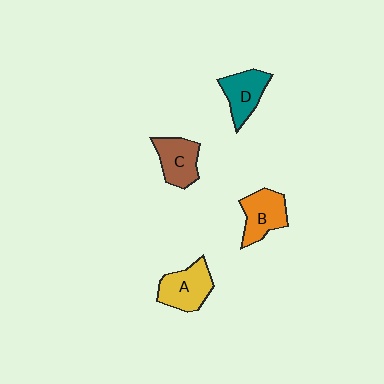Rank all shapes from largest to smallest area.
From largest to smallest: A (yellow), B (orange), C (brown), D (teal).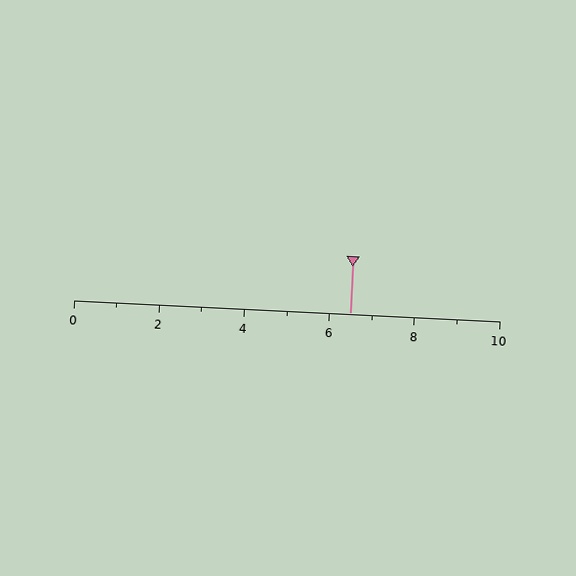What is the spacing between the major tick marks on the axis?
The major ticks are spaced 2 apart.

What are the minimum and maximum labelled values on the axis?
The axis runs from 0 to 10.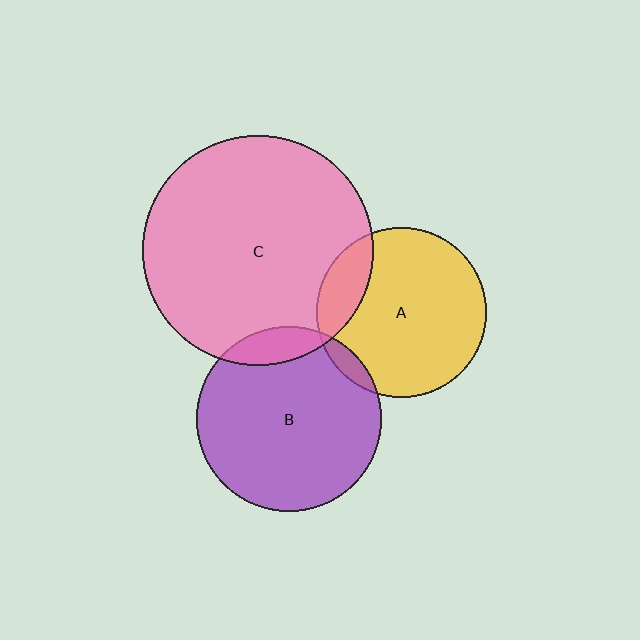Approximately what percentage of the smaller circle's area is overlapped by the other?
Approximately 10%.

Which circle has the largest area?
Circle C (pink).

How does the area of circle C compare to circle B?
Approximately 1.5 times.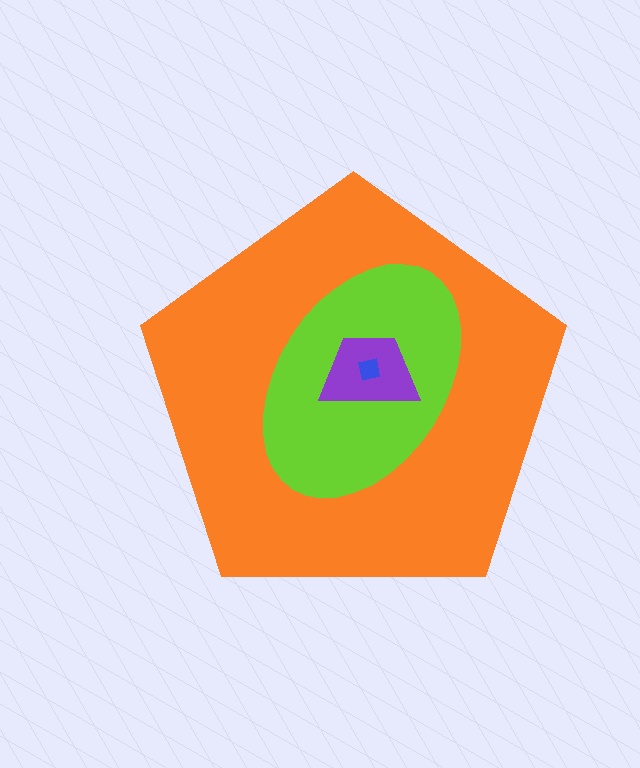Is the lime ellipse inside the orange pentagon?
Yes.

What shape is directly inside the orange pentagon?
The lime ellipse.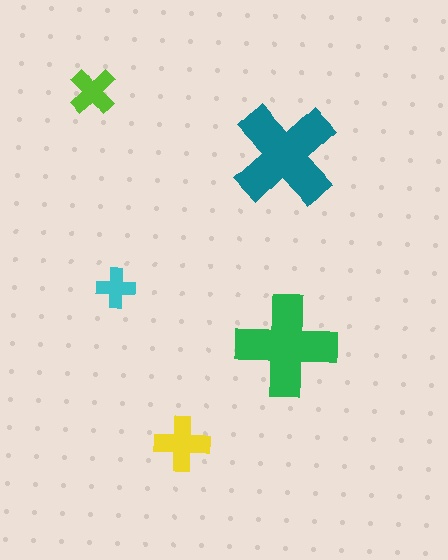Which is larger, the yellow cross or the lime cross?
The yellow one.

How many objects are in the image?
There are 5 objects in the image.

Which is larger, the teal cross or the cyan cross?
The teal one.